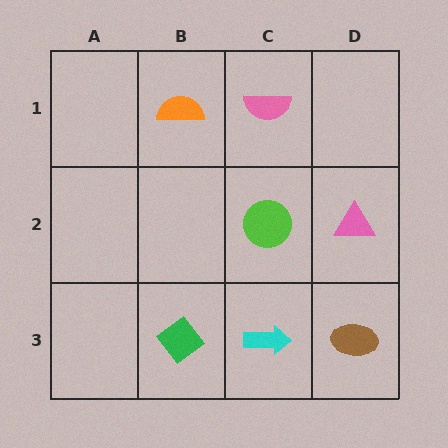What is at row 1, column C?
A pink semicircle.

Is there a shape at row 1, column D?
No, that cell is empty.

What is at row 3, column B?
A green diamond.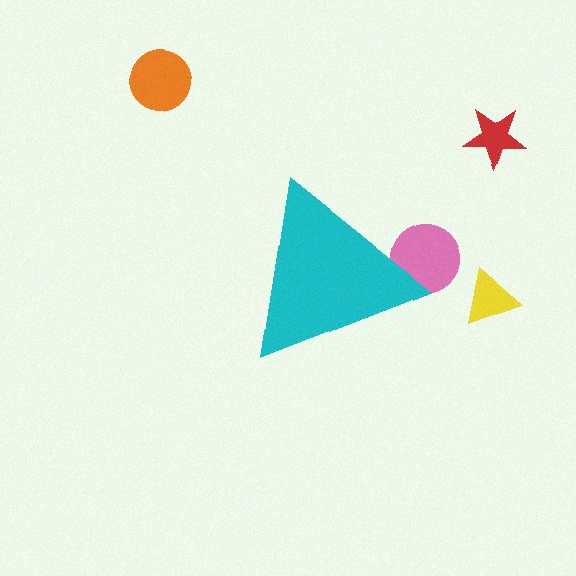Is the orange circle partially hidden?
No, the orange circle is fully visible.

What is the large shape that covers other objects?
A cyan triangle.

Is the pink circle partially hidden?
Yes, the pink circle is partially hidden behind the cyan triangle.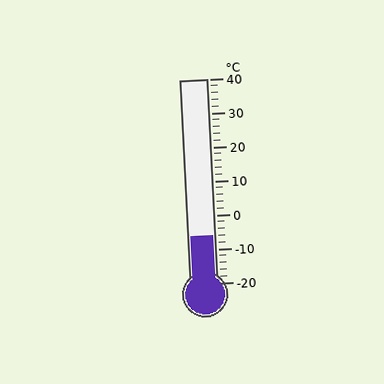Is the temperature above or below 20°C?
The temperature is below 20°C.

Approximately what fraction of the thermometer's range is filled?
The thermometer is filled to approximately 25% of its range.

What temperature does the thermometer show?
The thermometer shows approximately -6°C.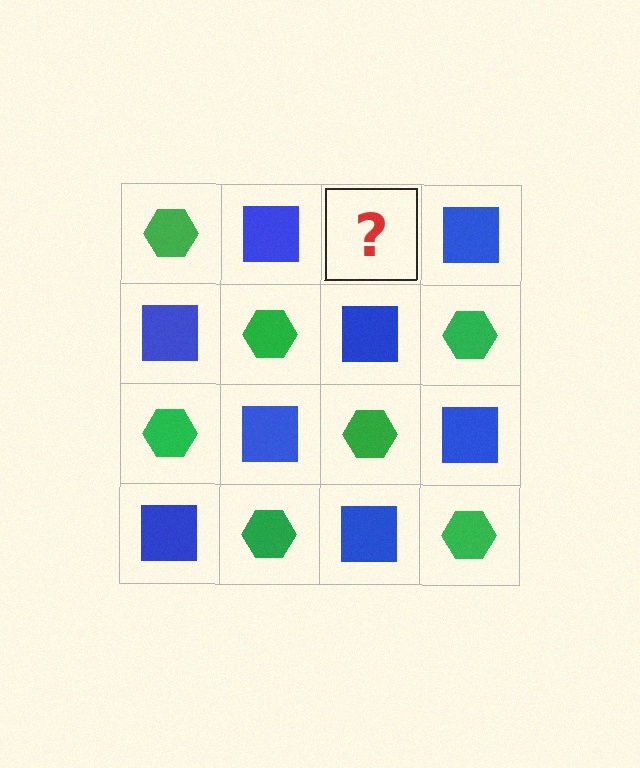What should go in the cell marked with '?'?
The missing cell should contain a green hexagon.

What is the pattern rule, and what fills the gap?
The rule is that it alternates green hexagon and blue square in a checkerboard pattern. The gap should be filled with a green hexagon.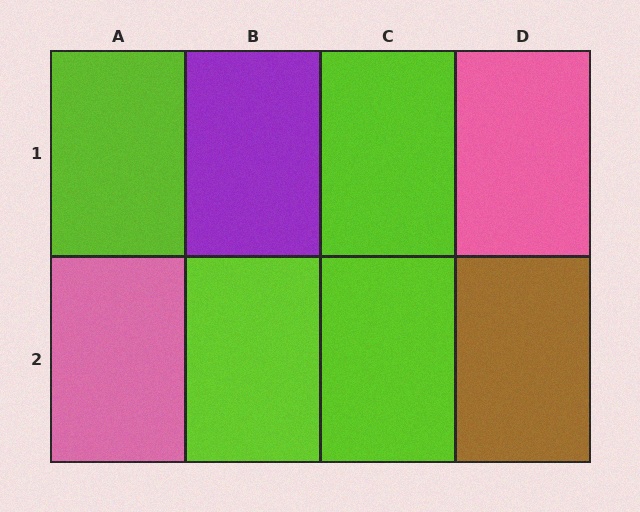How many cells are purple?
1 cell is purple.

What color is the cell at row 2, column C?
Lime.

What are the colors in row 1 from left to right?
Lime, purple, lime, pink.